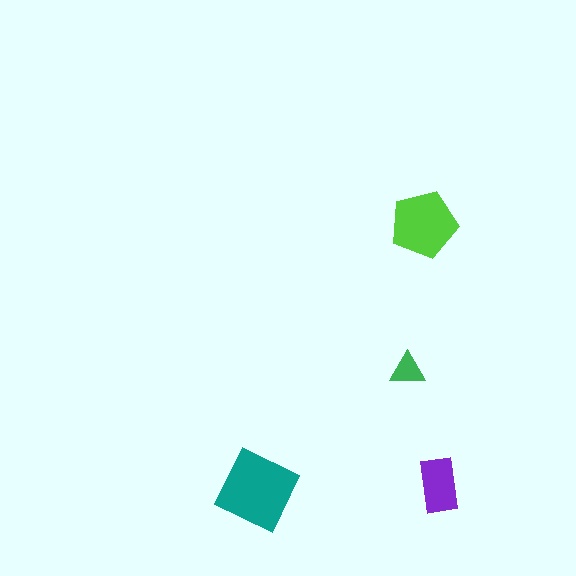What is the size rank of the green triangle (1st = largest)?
4th.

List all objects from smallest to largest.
The green triangle, the purple rectangle, the lime pentagon, the teal diamond.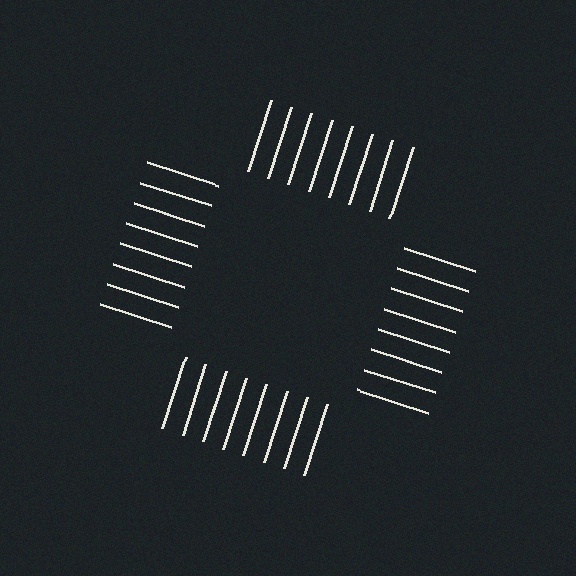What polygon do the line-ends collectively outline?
An illusory square — the line segments terminate on its edges but no continuous stroke is drawn.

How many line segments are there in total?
32 — 8 along each of the 4 edges.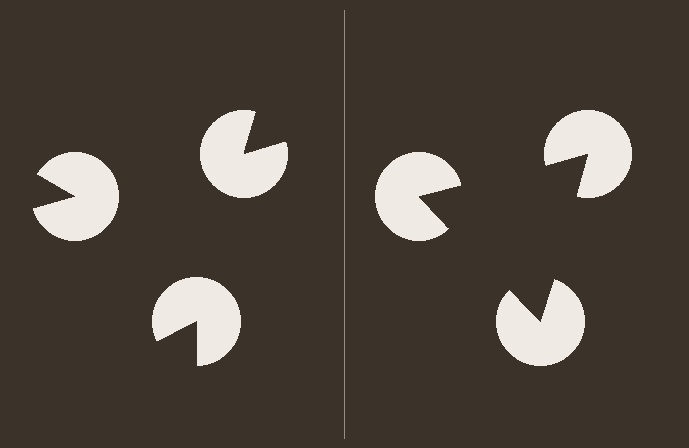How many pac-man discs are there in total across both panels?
6 — 3 on each side.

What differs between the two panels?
The pac-man discs are positioned identically on both sides; only the wedge orientations differ. On the right they align to a triangle; on the left they are misaligned.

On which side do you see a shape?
An illusory triangle appears on the right side. On the left side the wedge cuts are rotated, so no coherent shape forms.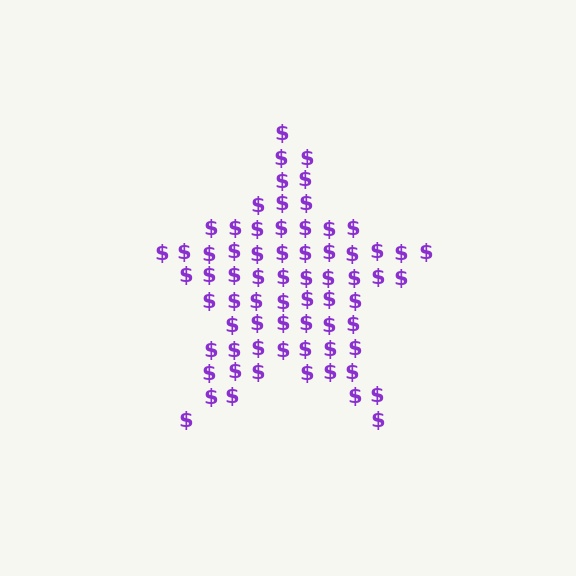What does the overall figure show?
The overall figure shows a star.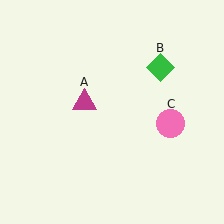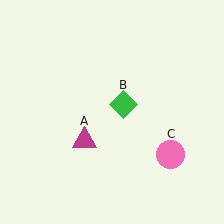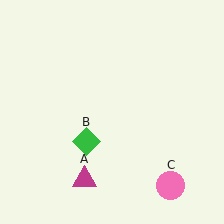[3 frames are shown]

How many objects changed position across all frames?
3 objects changed position: magenta triangle (object A), green diamond (object B), pink circle (object C).